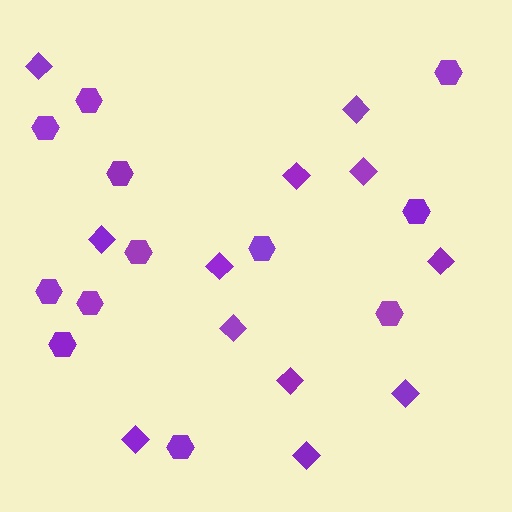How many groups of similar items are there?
There are 2 groups: one group of diamonds (12) and one group of hexagons (12).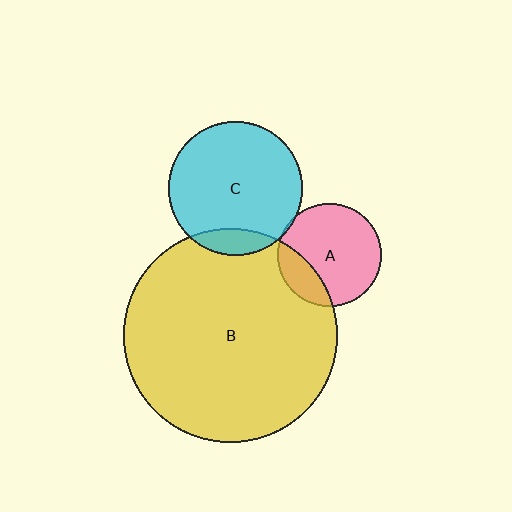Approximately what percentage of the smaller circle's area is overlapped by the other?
Approximately 10%.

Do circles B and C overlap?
Yes.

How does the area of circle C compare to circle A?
Approximately 1.7 times.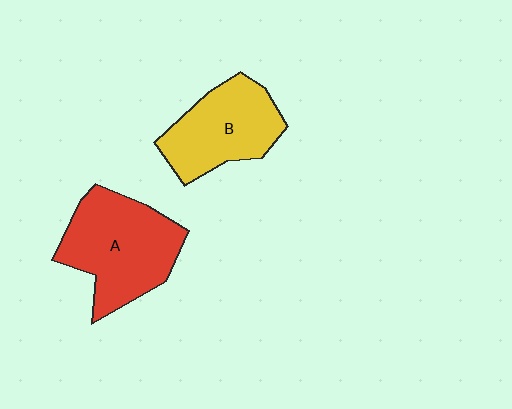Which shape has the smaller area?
Shape B (yellow).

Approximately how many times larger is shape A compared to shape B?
Approximately 1.2 times.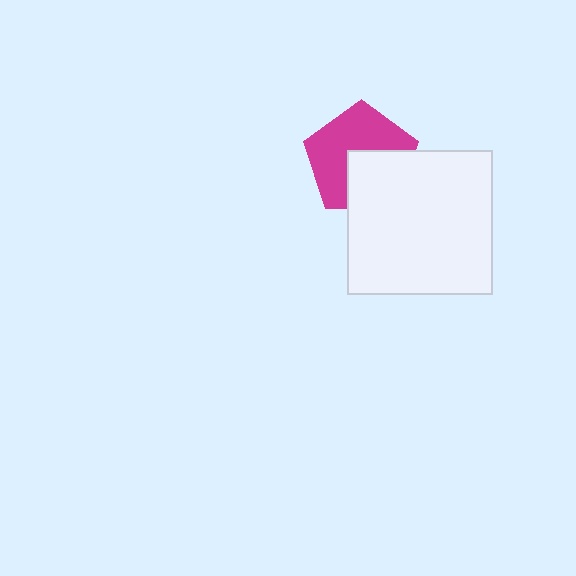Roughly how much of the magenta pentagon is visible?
About half of it is visible (roughly 60%).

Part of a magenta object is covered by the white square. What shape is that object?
It is a pentagon.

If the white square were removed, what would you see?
You would see the complete magenta pentagon.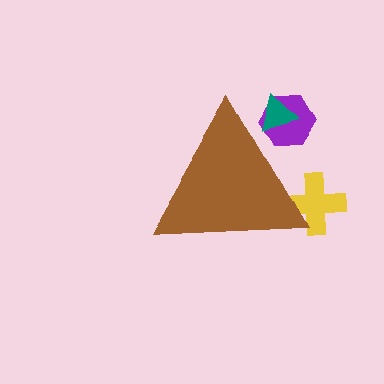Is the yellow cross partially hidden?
Yes, the yellow cross is partially hidden behind the brown triangle.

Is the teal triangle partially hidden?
Yes, the teal triangle is partially hidden behind the brown triangle.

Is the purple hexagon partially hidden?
Yes, the purple hexagon is partially hidden behind the brown triangle.